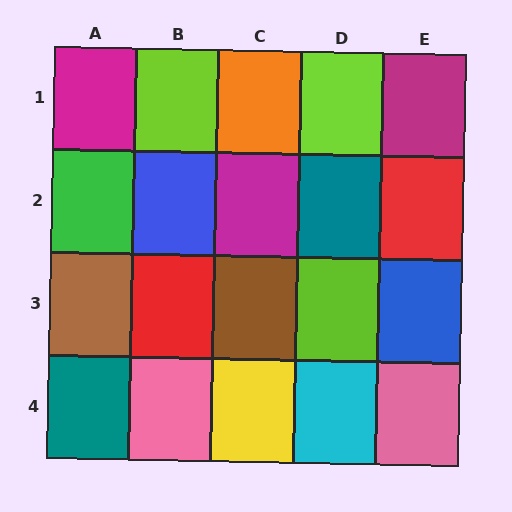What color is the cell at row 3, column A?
Brown.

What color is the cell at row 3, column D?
Lime.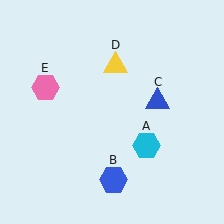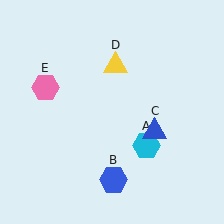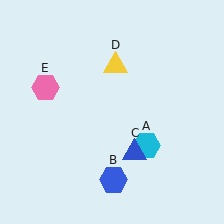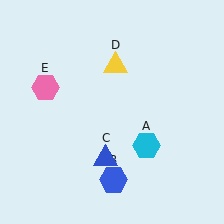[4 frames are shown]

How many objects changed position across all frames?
1 object changed position: blue triangle (object C).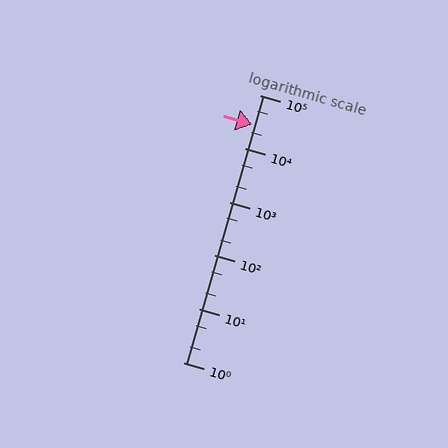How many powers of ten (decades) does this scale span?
The scale spans 5 decades, from 1 to 100000.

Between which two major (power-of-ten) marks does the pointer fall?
The pointer is between 10000 and 100000.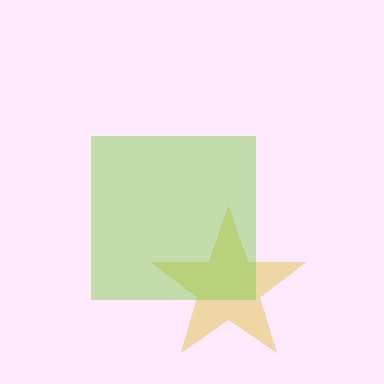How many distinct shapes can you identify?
There are 2 distinct shapes: a yellow star, a lime square.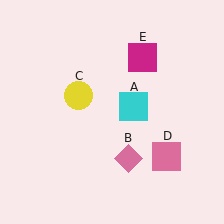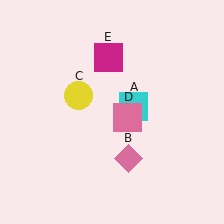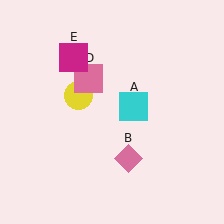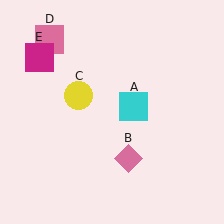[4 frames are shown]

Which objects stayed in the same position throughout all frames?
Cyan square (object A) and pink diamond (object B) and yellow circle (object C) remained stationary.